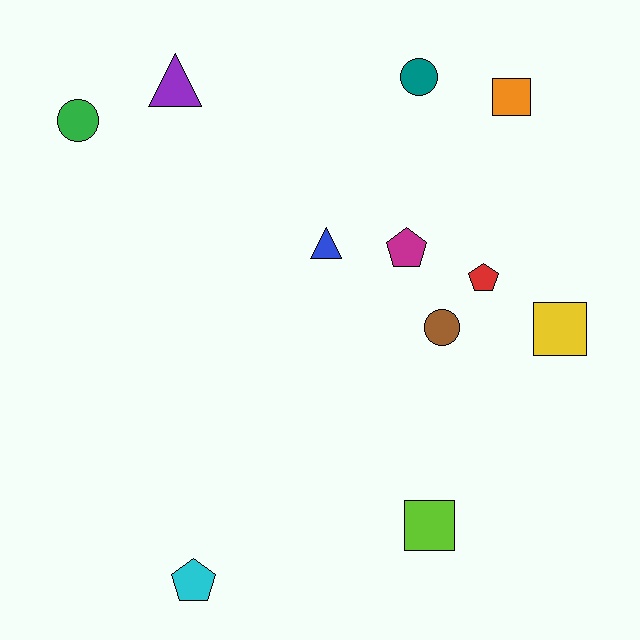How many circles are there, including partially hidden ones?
There are 3 circles.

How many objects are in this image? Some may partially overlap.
There are 11 objects.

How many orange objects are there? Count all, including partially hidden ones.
There is 1 orange object.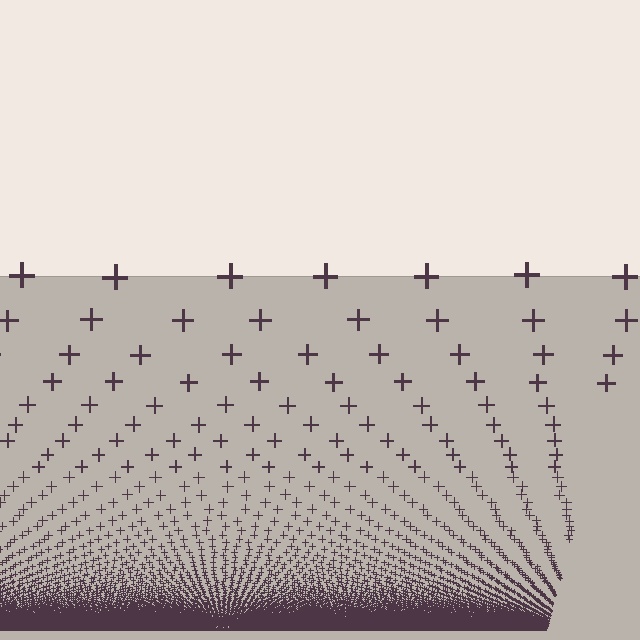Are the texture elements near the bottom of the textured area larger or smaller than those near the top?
Smaller. The gradient is inverted — elements near the bottom are smaller and denser.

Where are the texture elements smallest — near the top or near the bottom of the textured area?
Near the bottom.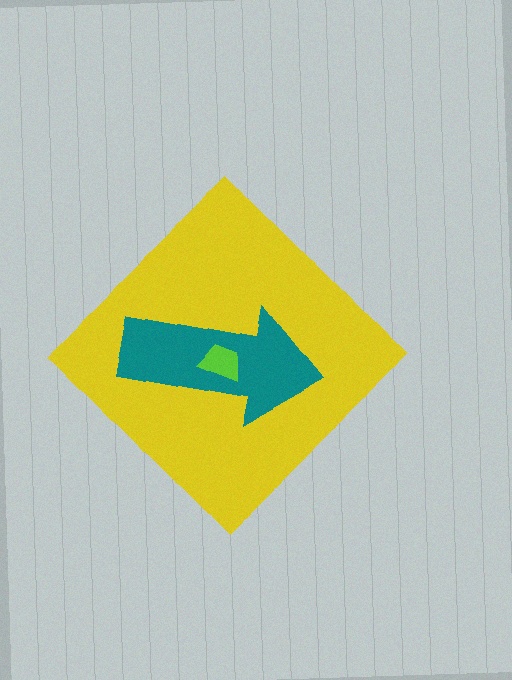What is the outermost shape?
The yellow diamond.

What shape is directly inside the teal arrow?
The lime trapezoid.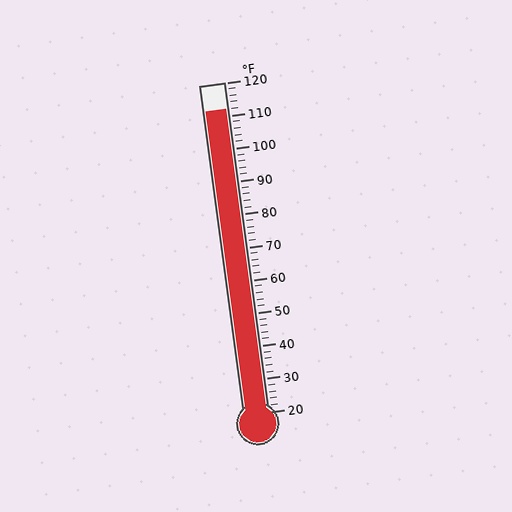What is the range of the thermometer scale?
The thermometer scale ranges from 20°F to 120°F.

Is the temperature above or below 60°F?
The temperature is above 60°F.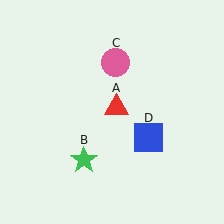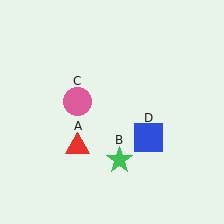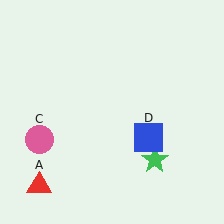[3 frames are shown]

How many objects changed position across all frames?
3 objects changed position: red triangle (object A), green star (object B), pink circle (object C).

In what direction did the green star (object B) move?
The green star (object B) moved right.